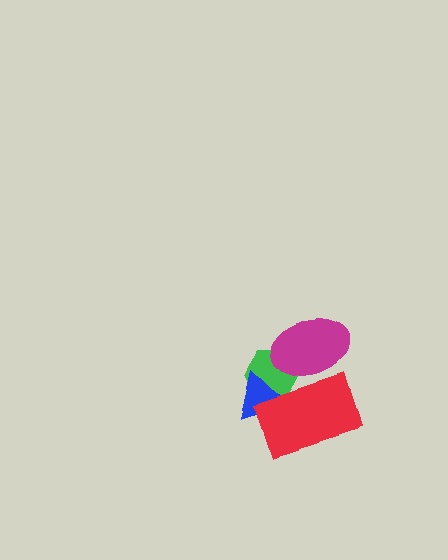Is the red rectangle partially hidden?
Yes, it is partially covered by another shape.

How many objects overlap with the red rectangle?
3 objects overlap with the red rectangle.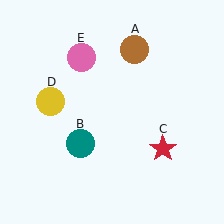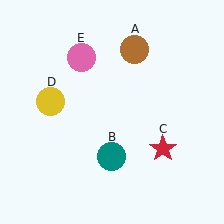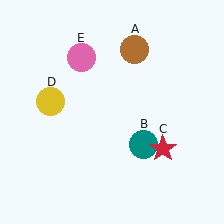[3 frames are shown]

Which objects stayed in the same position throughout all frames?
Brown circle (object A) and red star (object C) and yellow circle (object D) and pink circle (object E) remained stationary.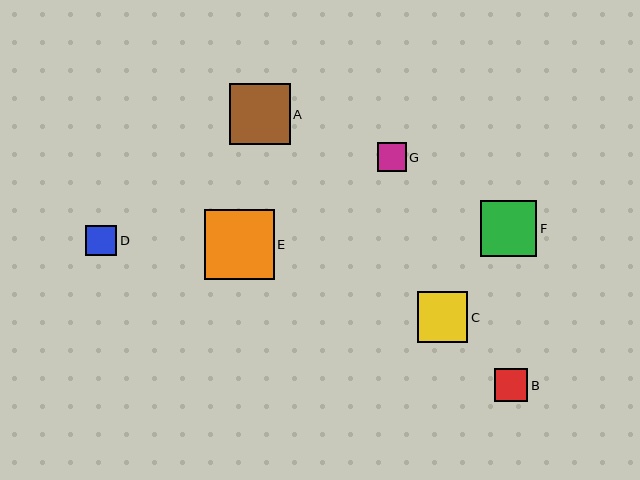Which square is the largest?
Square E is the largest with a size of approximately 69 pixels.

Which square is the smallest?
Square G is the smallest with a size of approximately 29 pixels.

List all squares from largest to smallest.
From largest to smallest: E, A, F, C, B, D, G.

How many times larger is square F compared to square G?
Square F is approximately 2.0 times the size of square G.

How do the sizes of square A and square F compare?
Square A and square F are approximately the same size.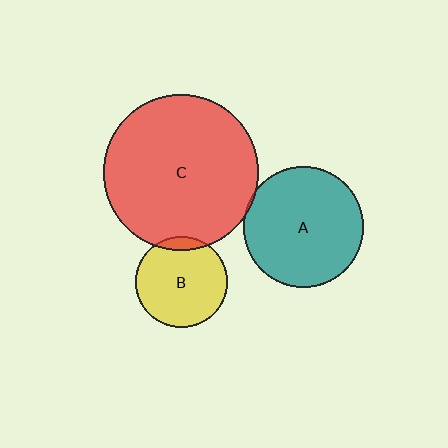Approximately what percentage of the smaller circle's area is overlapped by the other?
Approximately 10%.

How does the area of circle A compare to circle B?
Approximately 1.7 times.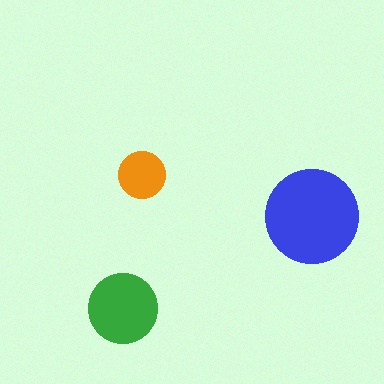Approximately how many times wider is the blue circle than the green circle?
About 1.5 times wider.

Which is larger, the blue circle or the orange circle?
The blue one.